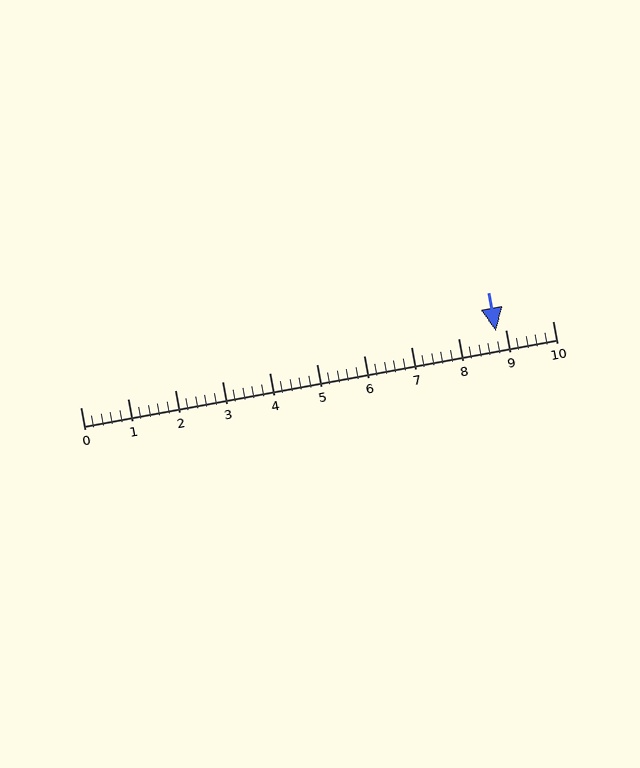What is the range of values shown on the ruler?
The ruler shows values from 0 to 10.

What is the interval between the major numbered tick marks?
The major tick marks are spaced 1 units apart.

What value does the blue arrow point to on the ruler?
The blue arrow points to approximately 8.8.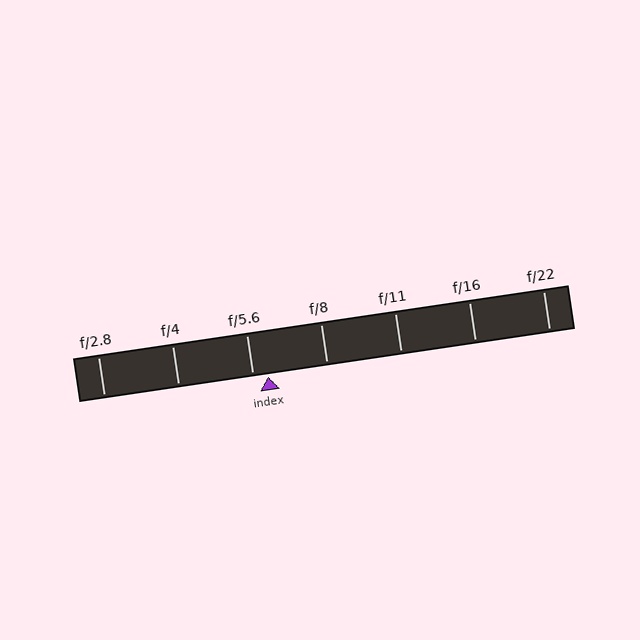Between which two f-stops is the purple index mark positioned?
The index mark is between f/5.6 and f/8.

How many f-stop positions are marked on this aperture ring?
There are 7 f-stop positions marked.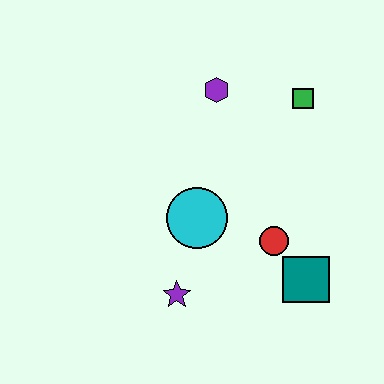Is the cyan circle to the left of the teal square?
Yes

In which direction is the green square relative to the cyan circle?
The green square is above the cyan circle.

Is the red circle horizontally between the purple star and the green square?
Yes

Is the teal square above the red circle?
No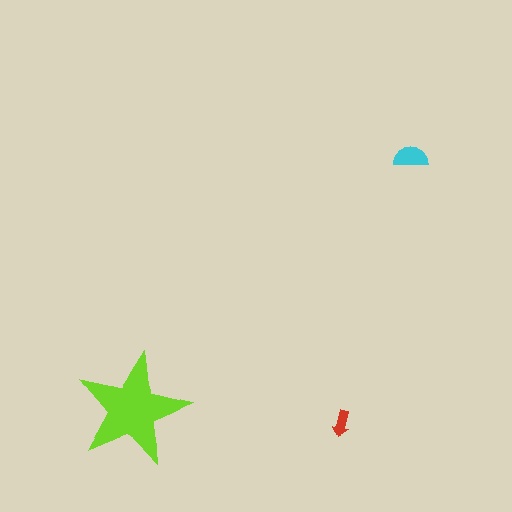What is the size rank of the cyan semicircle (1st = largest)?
2nd.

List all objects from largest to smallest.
The lime star, the cyan semicircle, the red arrow.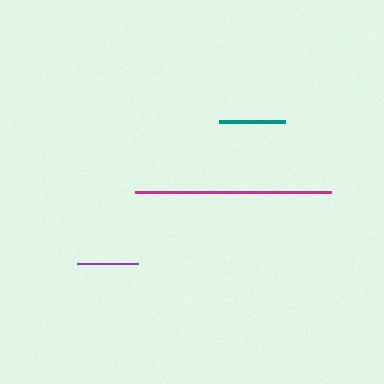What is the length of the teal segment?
The teal segment is approximately 66 pixels long.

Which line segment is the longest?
The magenta line is the longest at approximately 196 pixels.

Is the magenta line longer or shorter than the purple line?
The magenta line is longer than the purple line.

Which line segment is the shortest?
The purple line is the shortest at approximately 61 pixels.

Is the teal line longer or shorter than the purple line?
The teal line is longer than the purple line.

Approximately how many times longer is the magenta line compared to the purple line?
The magenta line is approximately 3.2 times the length of the purple line.